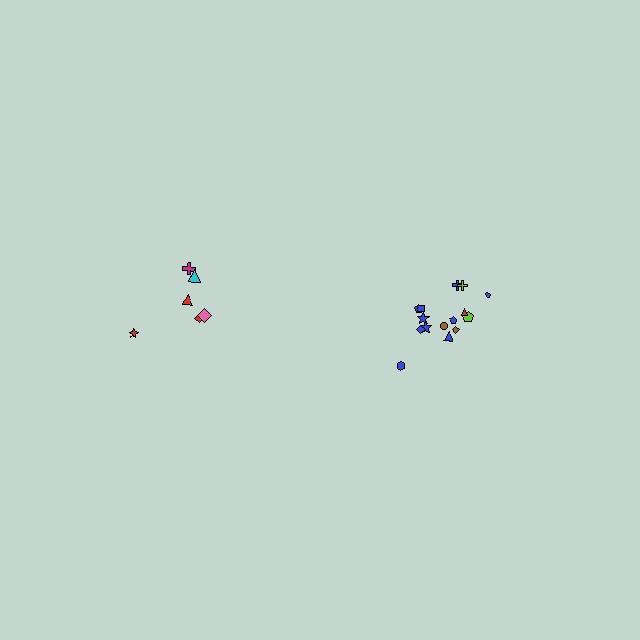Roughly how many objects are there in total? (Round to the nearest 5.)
Roughly 20 objects in total.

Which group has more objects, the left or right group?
The right group.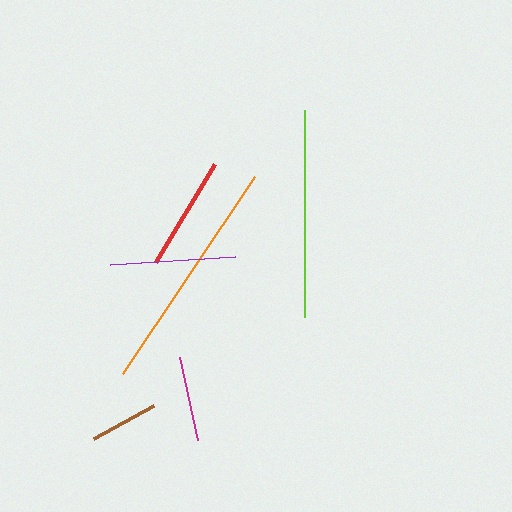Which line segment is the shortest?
The brown line is the shortest at approximately 69 pixels.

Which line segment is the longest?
The orange line is the longest at approximately 237 pixels.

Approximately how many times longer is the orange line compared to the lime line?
The orange line is approximately 1.1 times the length of the lime line.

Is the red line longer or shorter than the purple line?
The purple line is longer than the red line.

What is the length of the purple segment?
The purple segment is approximately 125 pixels long.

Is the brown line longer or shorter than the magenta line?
The magenta line is longer than the brown line.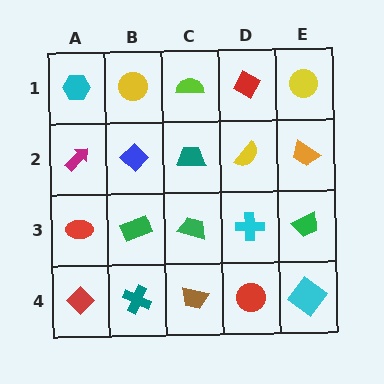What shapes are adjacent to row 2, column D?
A red diamond (row 1, column D), a cyan cross (row 3, column D), a teal trapezoid (row 2, column C), an orange trapezoid (row 2, column E).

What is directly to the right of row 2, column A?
A blue diamond.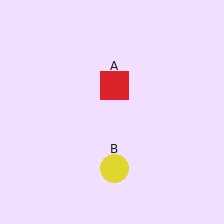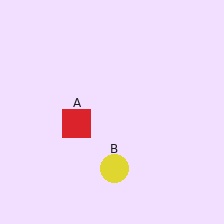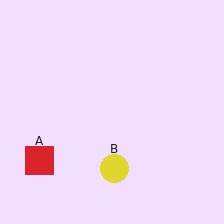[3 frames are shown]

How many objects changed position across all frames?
1 object changed position: red square (object A).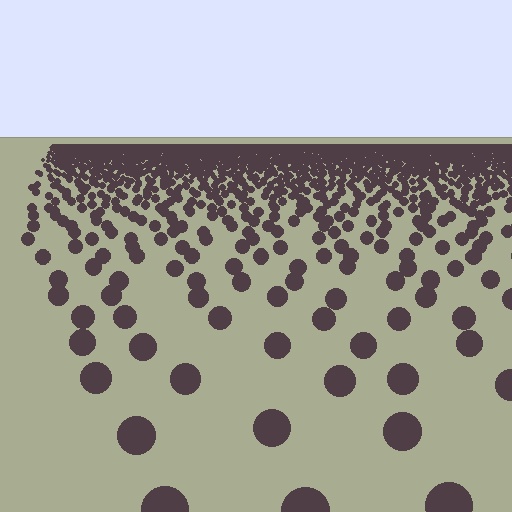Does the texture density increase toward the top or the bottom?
Density increases toward the top.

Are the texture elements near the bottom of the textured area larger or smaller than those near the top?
Larger. Near the bottom, elements are closer to the viewer and appear at a bigger on-screen size.